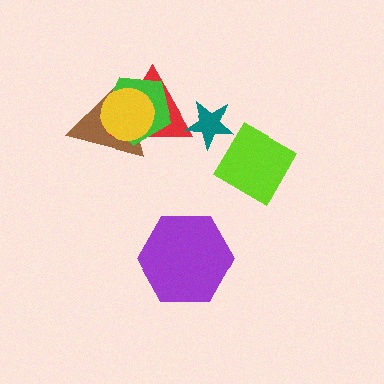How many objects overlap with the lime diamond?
0 objects overlap with the lime diamond.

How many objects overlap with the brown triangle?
3 objects overlap with the brown triangle.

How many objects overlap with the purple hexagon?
0 objects overlap with the purple hexagon.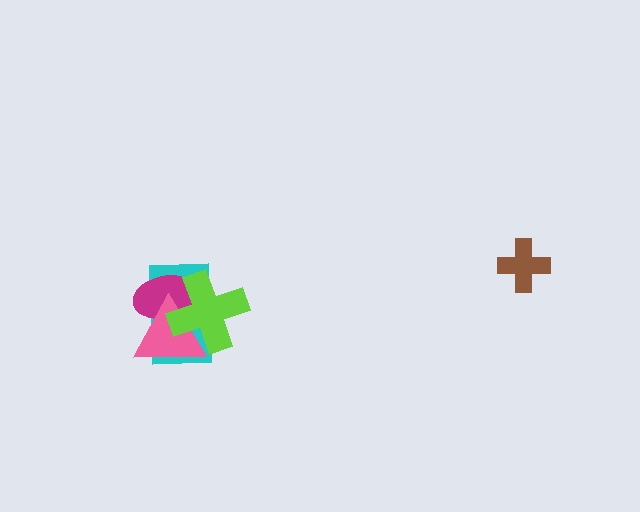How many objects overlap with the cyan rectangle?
3 objects overlap with the cyan rectangle.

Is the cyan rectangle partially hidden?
Yes, it is partially covered by another shape.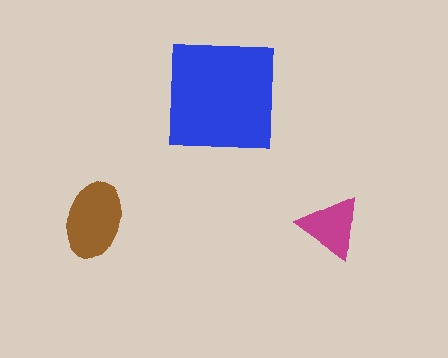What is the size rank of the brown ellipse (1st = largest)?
2nd.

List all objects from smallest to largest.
The magenta triangle, the brown ellipse, the blue square.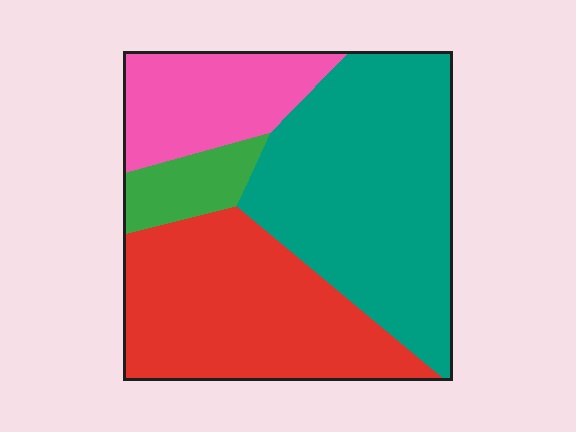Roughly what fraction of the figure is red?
Red takes up between a quarter and a half of the figure.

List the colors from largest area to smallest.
From largest to smallest: teal, red, pink, green.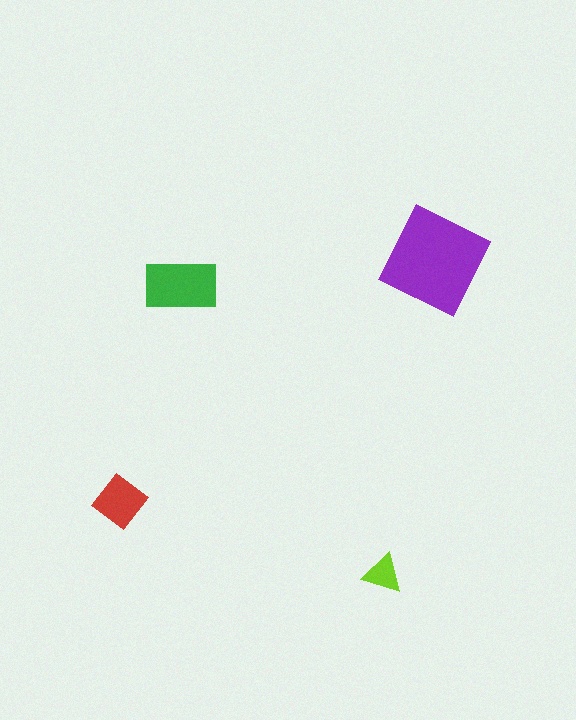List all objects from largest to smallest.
The purple square, the green rectangle, the red diamond, the lime triangle.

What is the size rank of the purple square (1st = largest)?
1st.